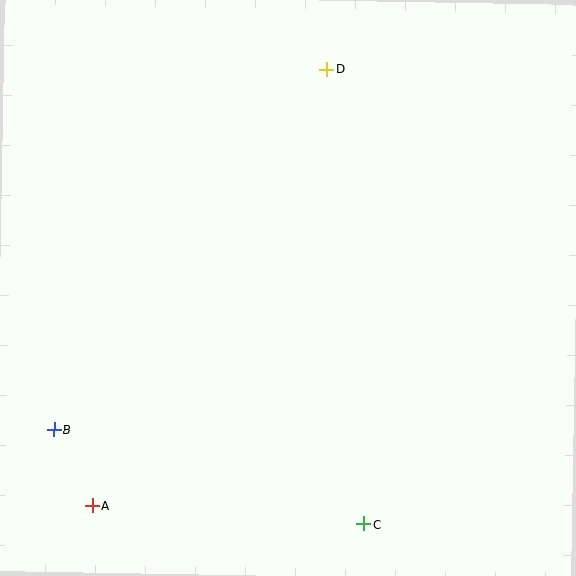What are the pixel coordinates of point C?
Point C is at (364, 524).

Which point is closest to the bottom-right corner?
Point C is closest to the bottom-right corner.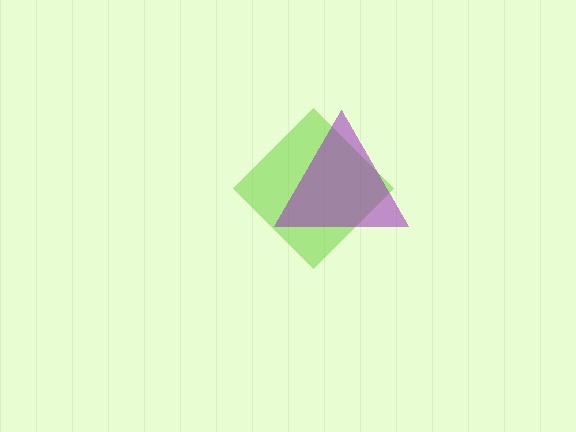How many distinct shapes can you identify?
There are 2 distinct shapes: a lime diamond, a purple triangle.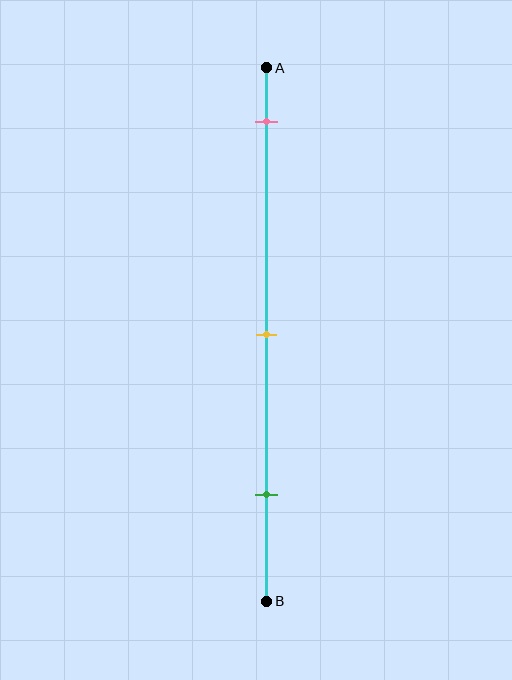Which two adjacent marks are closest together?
The yellow and green marks are the closest adjacent pair.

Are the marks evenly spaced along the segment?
Yes, the marks are approximately evenly spaced.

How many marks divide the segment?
There are 3 marks dividing the segment.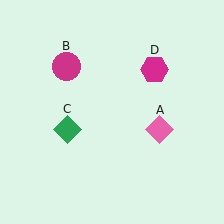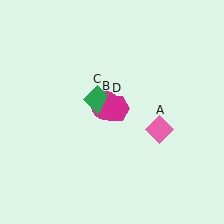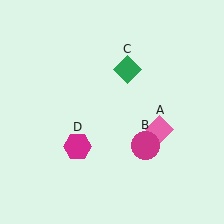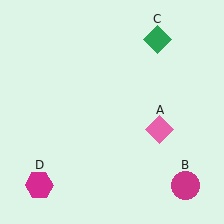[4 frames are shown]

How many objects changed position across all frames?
3 objects changed position: magenta circle (object B), green diamond (object C), magenta hexagon (object D).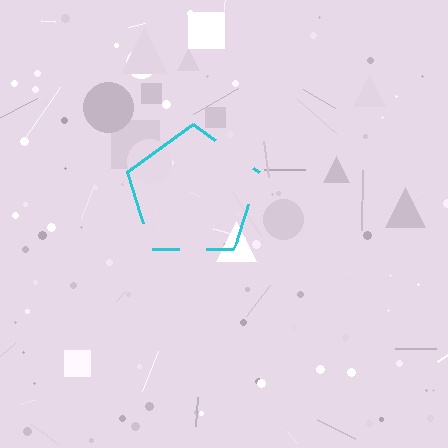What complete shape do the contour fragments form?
The contour fragments form a pentagon.